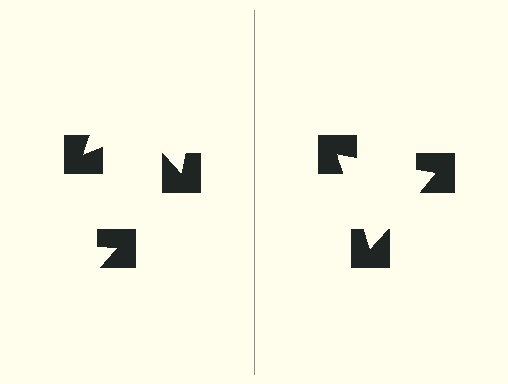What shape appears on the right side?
An illusory triangle.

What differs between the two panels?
The notched squares are positioned identically on both sides; only the wedge orientations differ. On the right they align to a triangle; on the left they are misaligned.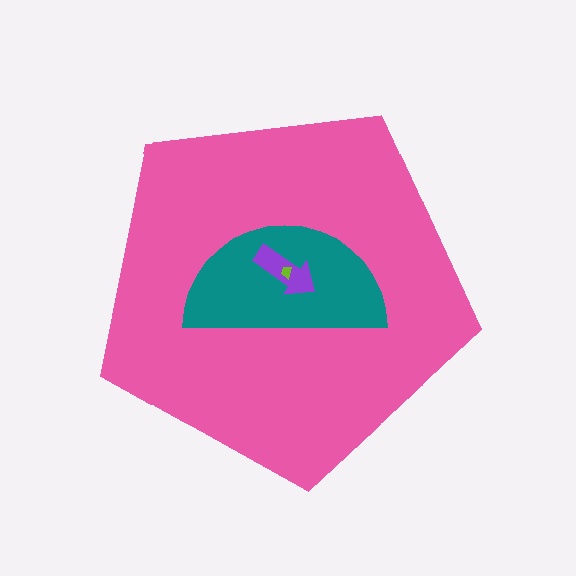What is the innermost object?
The lime trapezoid.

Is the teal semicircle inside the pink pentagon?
Yes.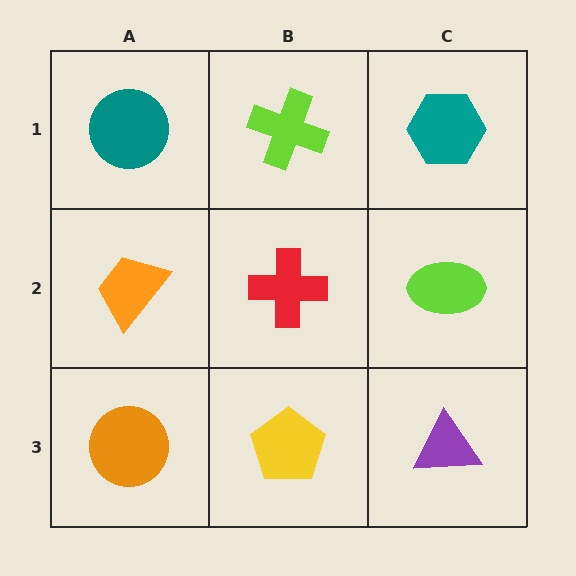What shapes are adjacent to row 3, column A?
An orange trapezoid (row 2, column A), a yellow pentagon (row 3, column B).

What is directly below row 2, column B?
A yellow pentagon.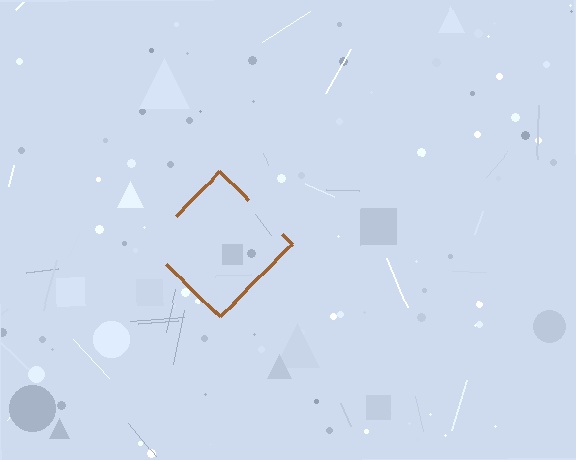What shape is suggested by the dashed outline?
The dashed outline suggests a diamond.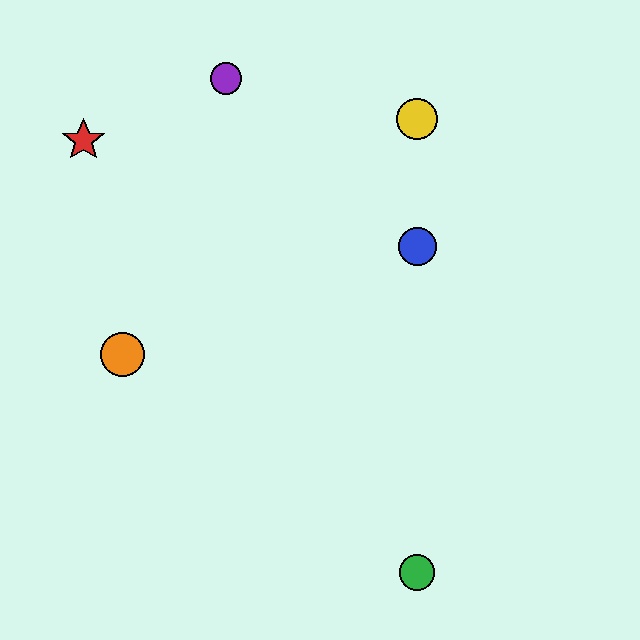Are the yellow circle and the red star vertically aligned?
No, the yellow circle is at x≈417 and the red star is at x≈83.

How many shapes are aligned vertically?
3 shapes (the blue circle, the green circle, the yellow circle) are aligned vertically.